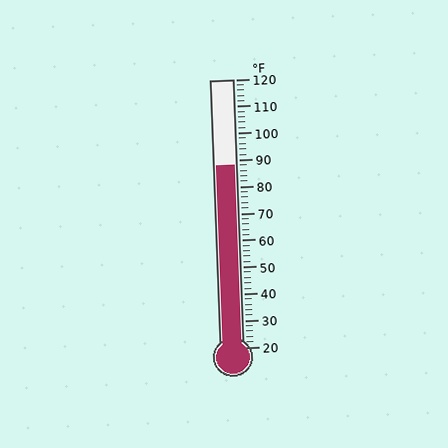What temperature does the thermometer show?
The thermometer shows approximately 88°F.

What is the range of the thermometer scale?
The thermometer scale ranges from 20°F to 120°F.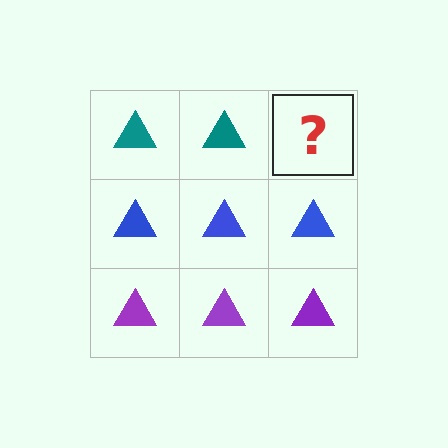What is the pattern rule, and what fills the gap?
The rule is that each row has a consistent color. The gap should be filled with a teal triangle.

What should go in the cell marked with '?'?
The missing cell should contain a teal triangle.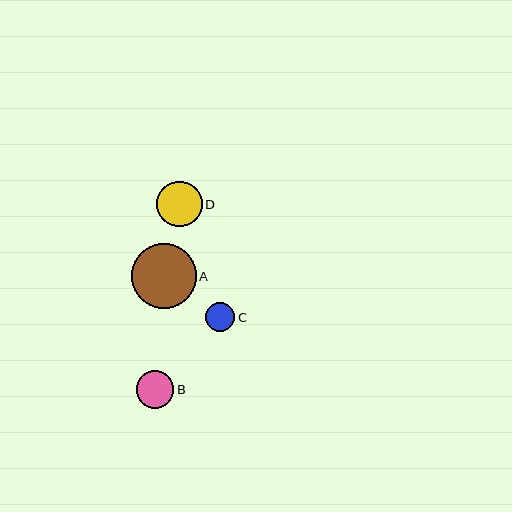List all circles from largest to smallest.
From largest to smallest: A, D, B, C.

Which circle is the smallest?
Circle C is the smallest with a size of approximately 29 pixels.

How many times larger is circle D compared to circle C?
Circle D is approximately 1.6 times the size of circle C.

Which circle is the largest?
Circle A is the largest with a size of approximately 65 pixels.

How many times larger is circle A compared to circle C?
Circle A is approximately 2.2 times the size of circle C.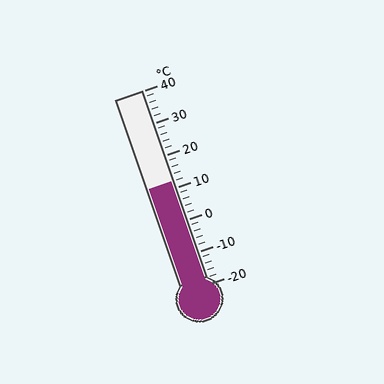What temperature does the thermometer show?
The thermometer shows approximately 12°C.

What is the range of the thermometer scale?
The thermometer scale ranges from -20°C to 40°C.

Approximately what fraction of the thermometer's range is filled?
The thermometer is filled to approximately 55% of its range.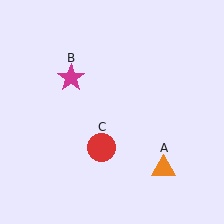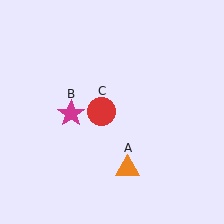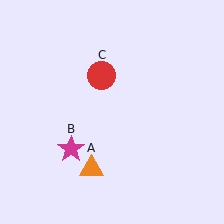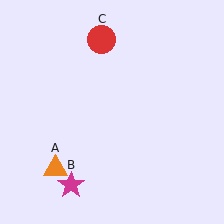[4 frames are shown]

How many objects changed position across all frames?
3 objects changed position: orange triangle (object A), magenta star (object B), red circle (object C).